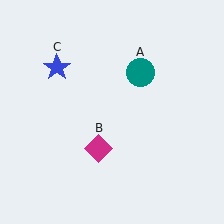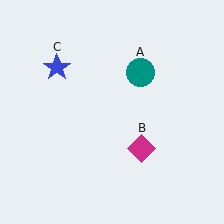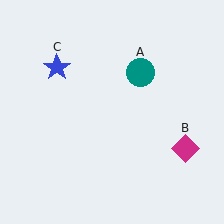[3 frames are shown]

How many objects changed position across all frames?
1 object changed position: magenta diamond (object B).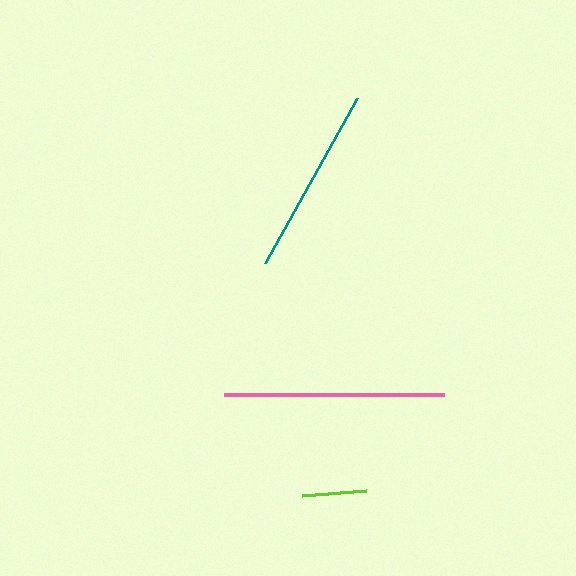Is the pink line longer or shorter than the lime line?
The pink line is longer than the lime line.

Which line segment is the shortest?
The lime line is the shortest at approximately 64 pixels.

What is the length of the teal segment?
The teal segment is approximately 189 pixels long.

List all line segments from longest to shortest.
From longest to shortest: pink, teal, lime.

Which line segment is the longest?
The pink line is the longest at approximately 220 pixels.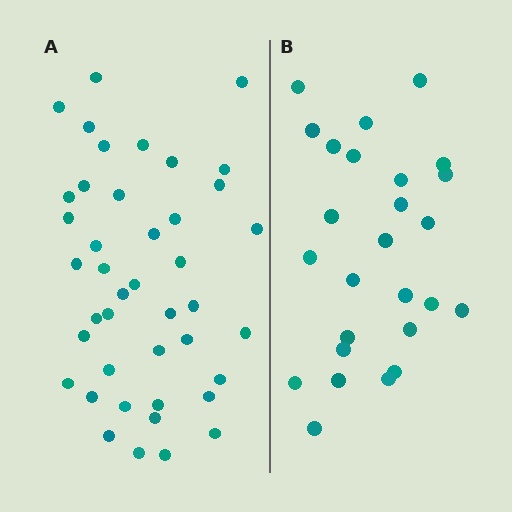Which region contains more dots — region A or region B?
Region A (the left region) has more dots.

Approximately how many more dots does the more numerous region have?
Region A has approximately 15 more dots than region B.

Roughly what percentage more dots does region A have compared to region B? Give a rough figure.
About 60% more.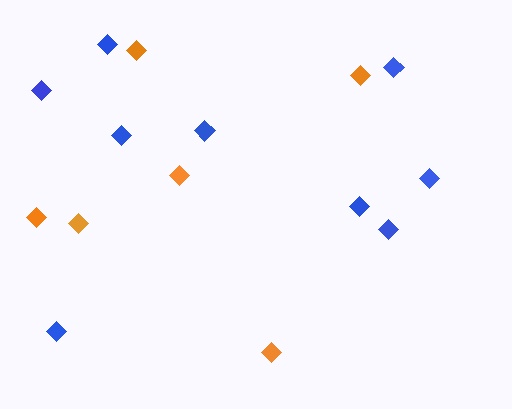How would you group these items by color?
There are 2 groups: one group of blue diamonds (9) and one group of orange diamonds (6).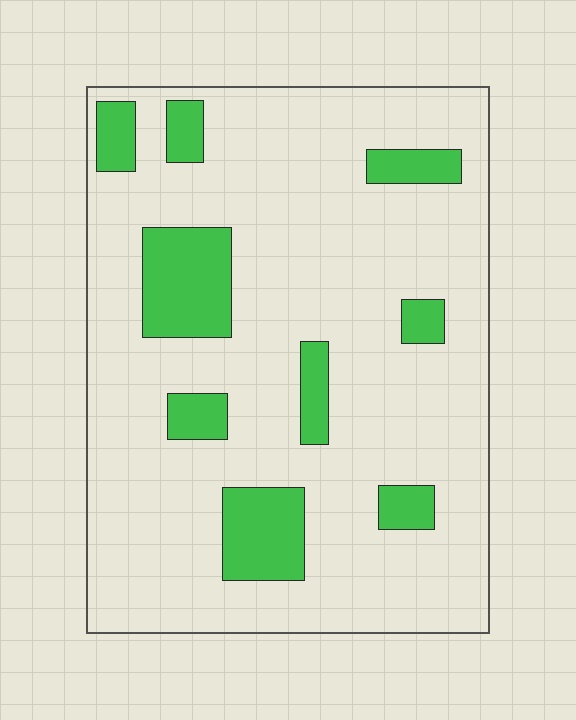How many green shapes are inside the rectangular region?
9.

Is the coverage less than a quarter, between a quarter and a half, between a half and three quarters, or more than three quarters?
Less than a quarter.